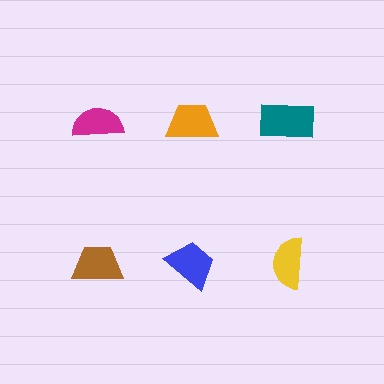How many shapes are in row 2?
3 shapes.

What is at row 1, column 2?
An orange trapezoid.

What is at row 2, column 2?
A blue trapezoid.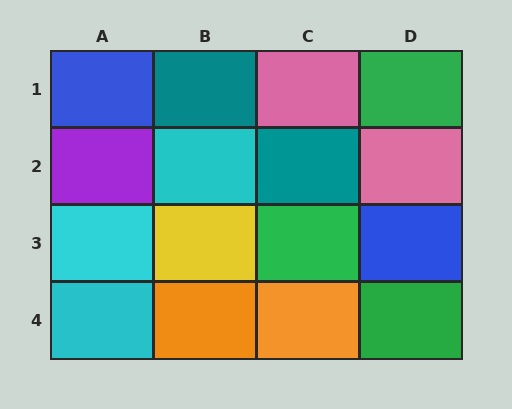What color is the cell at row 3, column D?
Blue.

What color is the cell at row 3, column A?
Cyan.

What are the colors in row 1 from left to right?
Blue, teal, pink, green.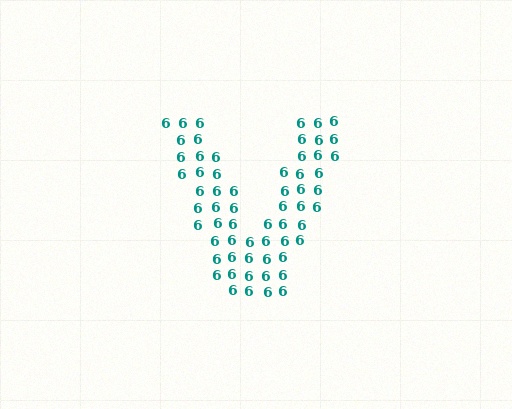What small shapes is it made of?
It is made of small digit 6's.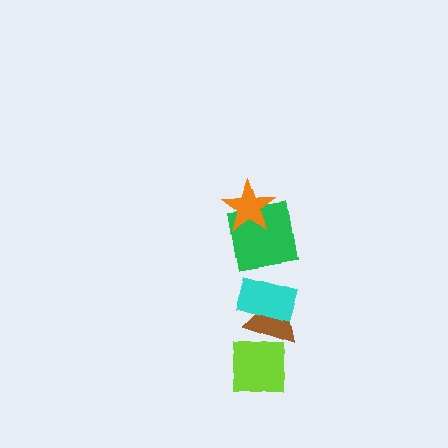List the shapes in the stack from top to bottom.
From top to bottom: the orange star, the green square, the cyan rectangle, the brown triangle, the lime square.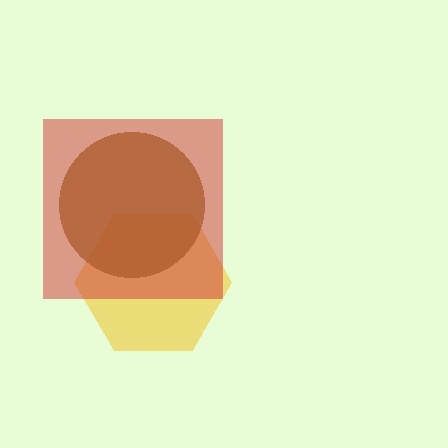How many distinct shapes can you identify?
There are 3 distinct shapes: a yellow hexagon, a red square, a brown circle.